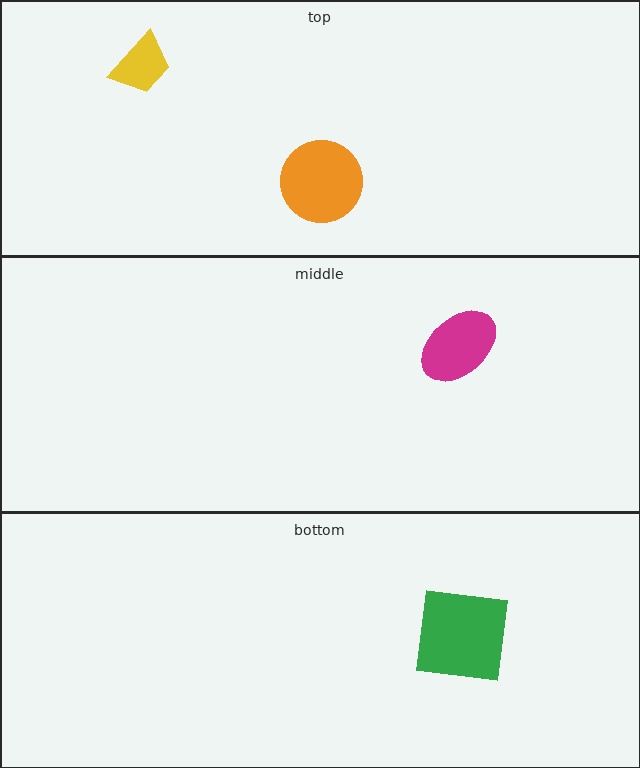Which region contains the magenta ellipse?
The middle region.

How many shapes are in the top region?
2.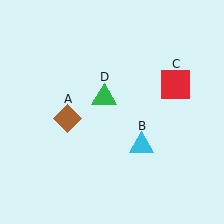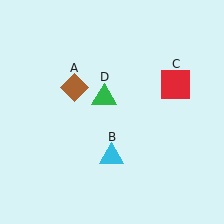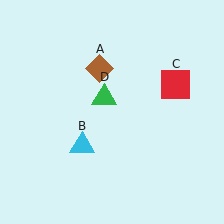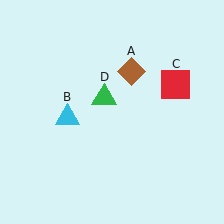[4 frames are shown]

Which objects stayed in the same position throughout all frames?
Red square (object C) and green triangle (object D) remained stationary.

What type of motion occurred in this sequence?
The brown diamond (object A), cyan triangle (object B) rotated clockwise around the center of the scene.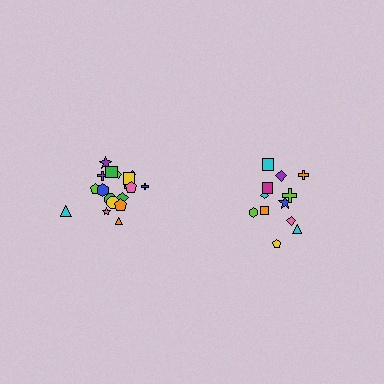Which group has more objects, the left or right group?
The left group.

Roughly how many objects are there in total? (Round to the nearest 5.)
Roughly 30 objects in total.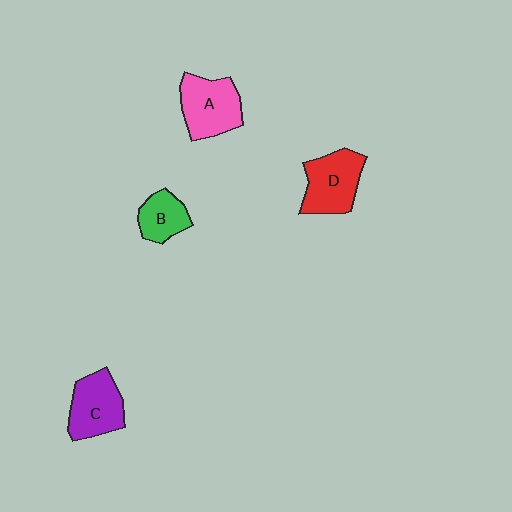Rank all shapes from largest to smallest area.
From largest to smallest: A (pink), D (red), C (purple), B (green).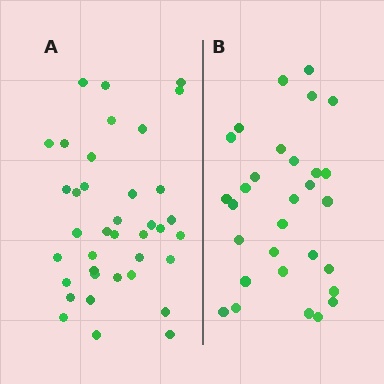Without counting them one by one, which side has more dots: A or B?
Region A (the left region) has more dots.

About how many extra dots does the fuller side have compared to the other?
Region A has roughly 8 or so more dots than region B.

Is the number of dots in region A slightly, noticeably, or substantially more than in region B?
Region A has noticeably more, but not dramatically so. The ratio is roughly 1.3 to 1.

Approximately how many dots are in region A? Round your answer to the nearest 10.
About 40 dots. (The exact count is 38, which rounds to 40.)